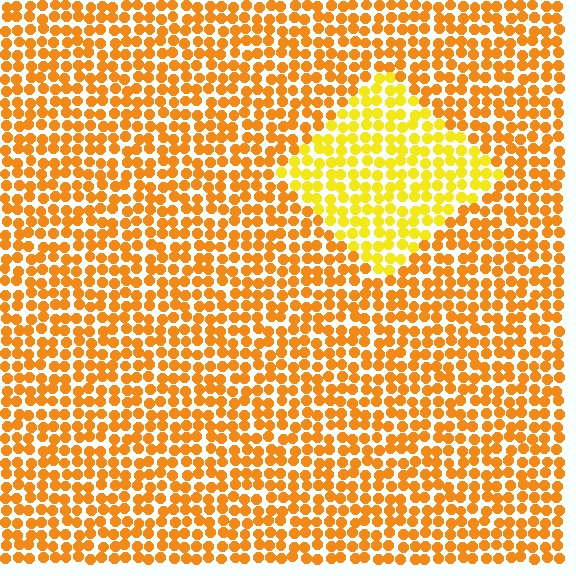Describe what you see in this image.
The image is filled with small orange elements in a uniform arrangement. A diamond-shaped region is visible where the elements are tinted to a slightly different hue, forming a subtle color boundary.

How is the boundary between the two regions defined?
The boundary is defined purely by a slight shift in hue (about 26 degrees). Spacing, size, and orientation are identical on both sides.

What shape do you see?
I see a diamond.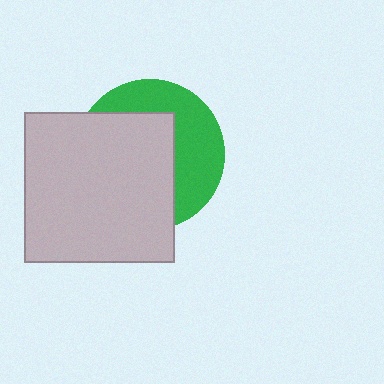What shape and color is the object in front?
The object in front is a light gray square.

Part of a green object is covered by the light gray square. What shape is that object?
It is a circle.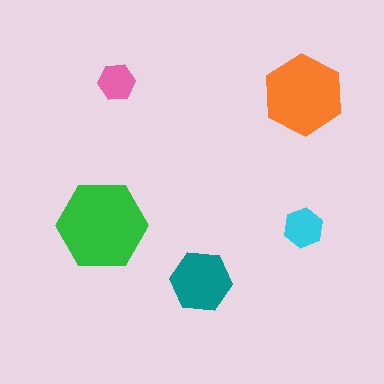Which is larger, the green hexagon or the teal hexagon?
The green one.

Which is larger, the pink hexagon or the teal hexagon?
The teal one.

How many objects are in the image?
There are 5 objects in the image.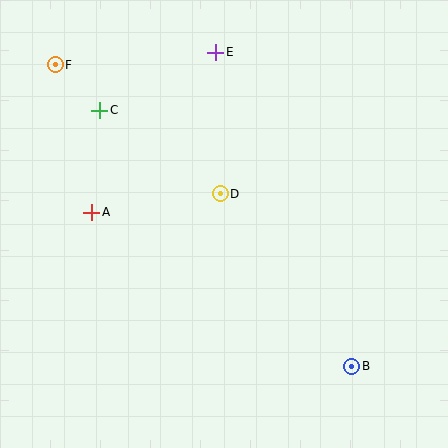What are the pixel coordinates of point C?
Point C is at (100, 110).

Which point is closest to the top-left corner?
Point F is closest to the top-left corner.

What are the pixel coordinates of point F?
Point F is at (55, 65).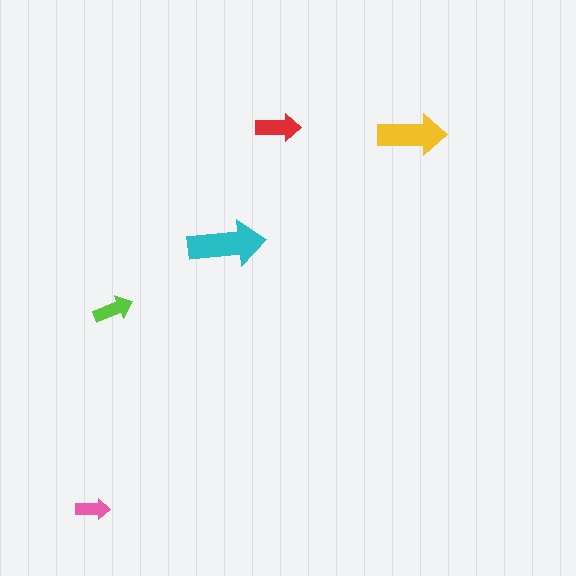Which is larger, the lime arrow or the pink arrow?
The lime one.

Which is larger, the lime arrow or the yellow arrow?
The yellow one.